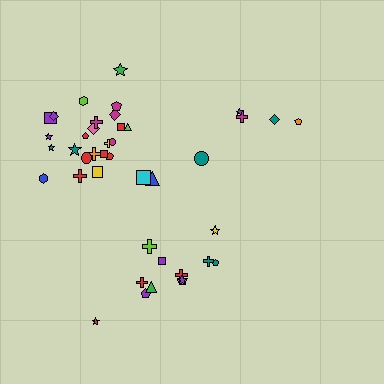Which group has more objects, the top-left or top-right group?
The top-left group.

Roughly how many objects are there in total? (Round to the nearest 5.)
Roughly 40 objects in total.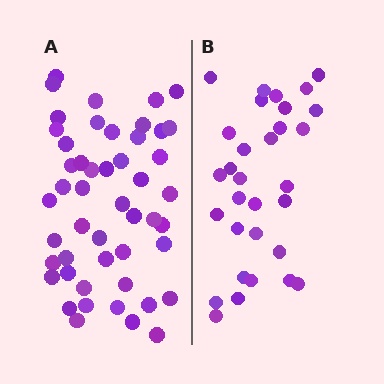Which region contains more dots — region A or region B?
Region A (the left region) has more dots.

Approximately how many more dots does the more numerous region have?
Region A has approximately 20 more dots than region B.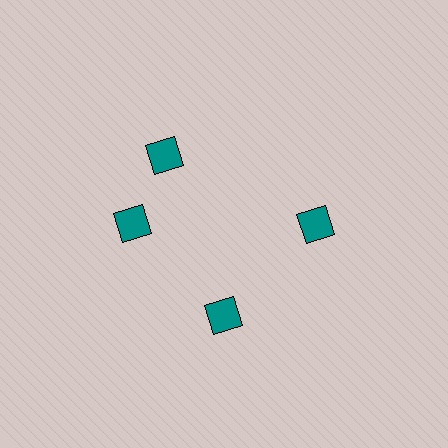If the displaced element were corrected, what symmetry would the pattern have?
It would have 4-fold rotational symmetry — the pattern would map onto itself every 90 degrees.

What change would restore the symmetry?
The symmetry would be restored by rotating it back into even spacing with its neighbors so that all 4 diamonds sit at equal angles and equal distance from the center.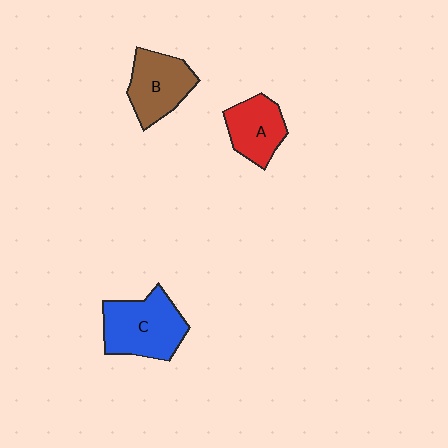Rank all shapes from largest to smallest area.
From largest to smallest: C (blue), B (brown), A (red).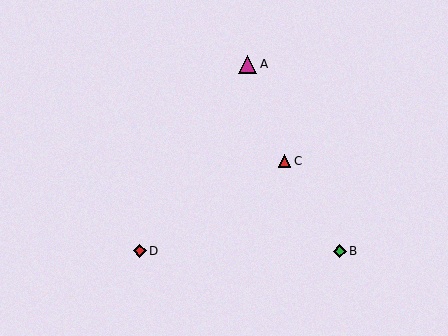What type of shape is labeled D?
Shape D is a red diamond.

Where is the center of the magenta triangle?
The center of the magenta triangle is at (248, 64).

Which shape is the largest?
The magenta triangle (labeled A) is the largest.